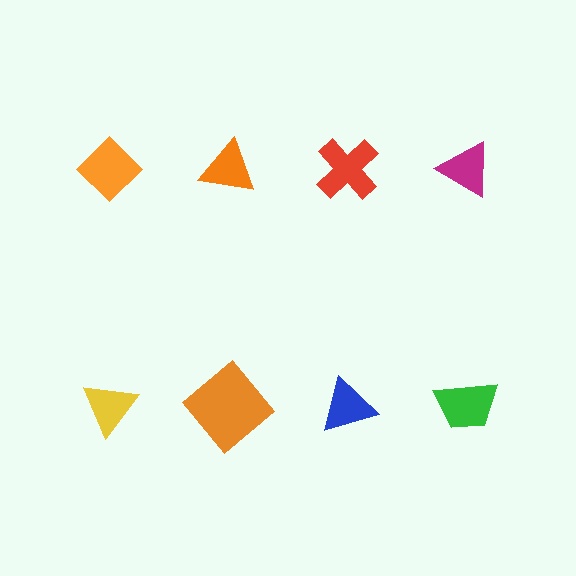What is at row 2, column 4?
A green trapezoid.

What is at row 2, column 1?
A yellow triangle.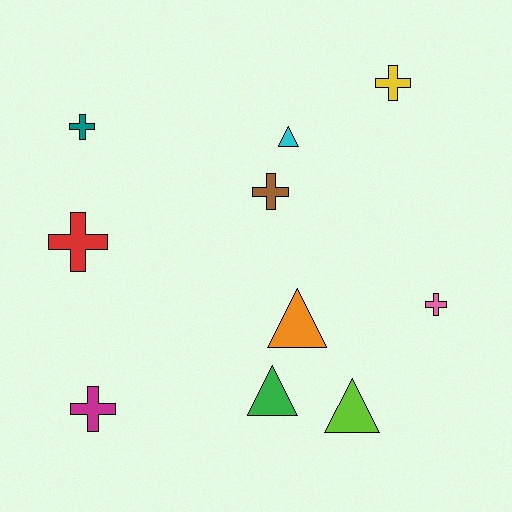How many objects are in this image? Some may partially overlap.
There are 10 objects.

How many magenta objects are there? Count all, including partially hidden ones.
There is 1 magenta object.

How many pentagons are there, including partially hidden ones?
There are no pentagons.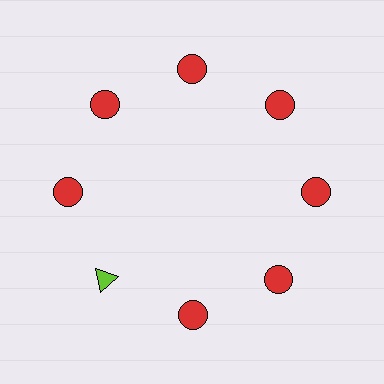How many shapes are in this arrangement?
There are 8 shapes arranged in a ring pattern.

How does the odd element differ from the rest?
It differs in both color (lime instead of red) and shape (triangle instead of circle).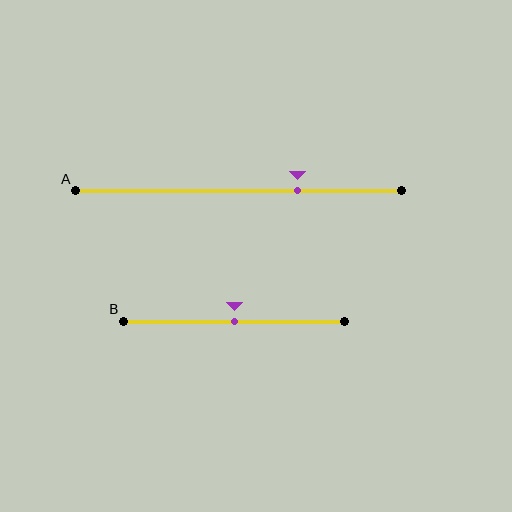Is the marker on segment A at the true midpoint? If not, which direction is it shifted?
No, the marker on segment A is shifted to the right by about 18% of the segment length.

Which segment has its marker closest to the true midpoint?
Segment B has its marker closest to the true midpoint.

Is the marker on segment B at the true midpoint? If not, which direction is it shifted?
Yes, the marker on segment B is at the true midpoint.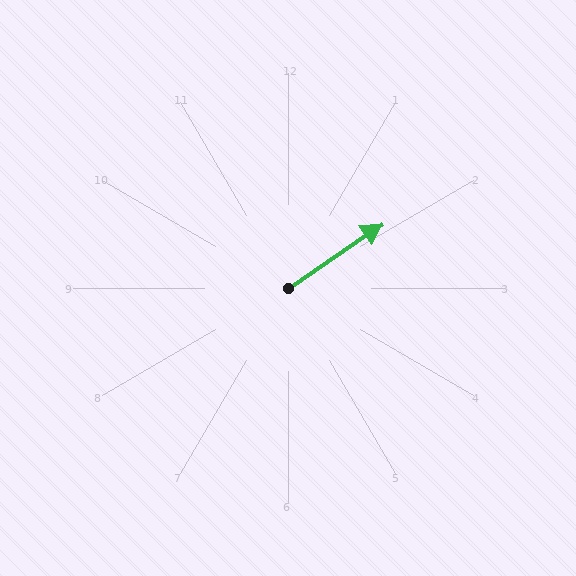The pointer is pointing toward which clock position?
Roughly 2 o'clock.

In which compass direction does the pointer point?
Northeast.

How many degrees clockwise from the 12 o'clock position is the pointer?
Approximately 56 degrees.